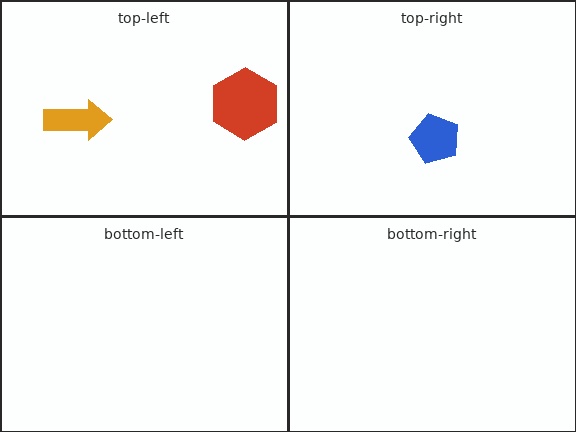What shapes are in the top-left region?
The orange arrow, the red hexagon.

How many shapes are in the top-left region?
2.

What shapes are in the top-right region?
The blue pentagon.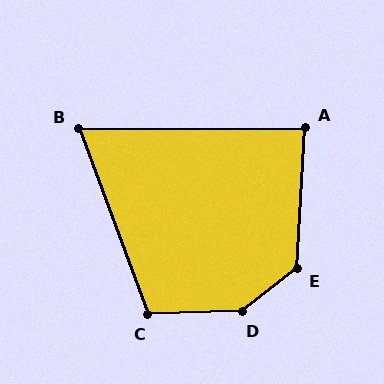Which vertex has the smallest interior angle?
B, at approximately 70 degrees.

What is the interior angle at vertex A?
Approximately 87 degrees (approximately right).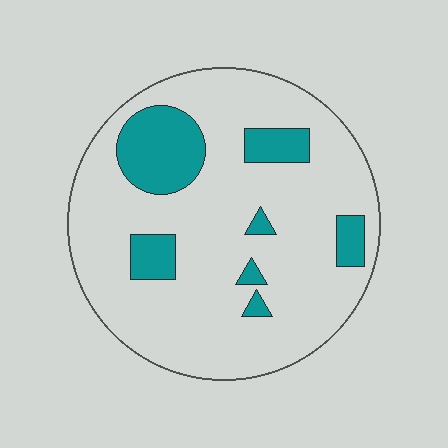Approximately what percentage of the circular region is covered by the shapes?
Approximately 20%.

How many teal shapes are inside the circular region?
7.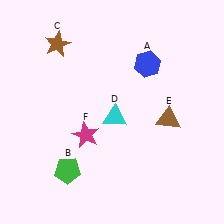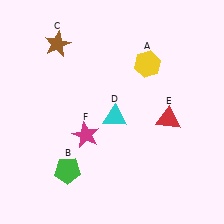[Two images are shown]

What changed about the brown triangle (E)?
In Image 1, E is brown. In Image 2, it changed to red.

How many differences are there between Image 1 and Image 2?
There are 2 differences between the two images.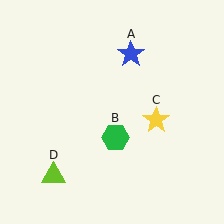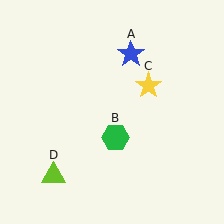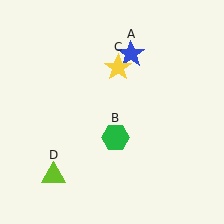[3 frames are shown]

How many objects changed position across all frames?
1 object changed position: yellow star (object C).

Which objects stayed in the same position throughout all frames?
Blue star (object A) and green hexagon (object B) and lime triangle (object D) remained stationary.